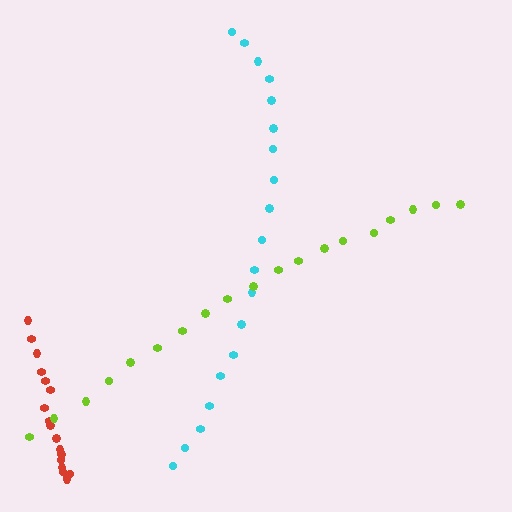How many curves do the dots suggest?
There are 3 distinct paths.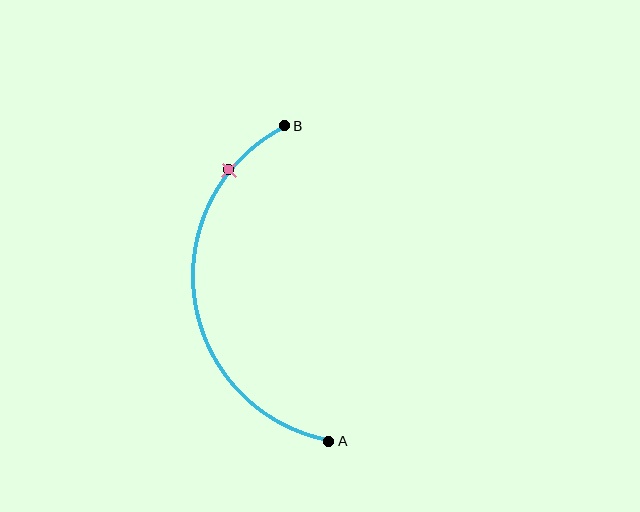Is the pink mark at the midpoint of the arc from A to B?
No. The pink mark lies on the arc but is closer to endpoint B. The arc midpoint would be at the point on the curve equidistant along the arc from both A and B.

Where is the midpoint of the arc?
The arc midpoint is the point on the curve farthest from the straight line joining A and B. It sits to the left of that line.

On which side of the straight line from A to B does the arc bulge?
The arc bulges to the left of the straight line connecting A and B.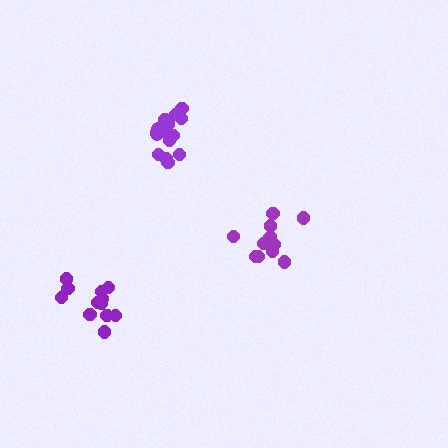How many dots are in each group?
Group 1: 12 dots, Group 2: 12 dots, Group 3: 15 dots (39 total).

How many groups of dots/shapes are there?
There are 3 groups.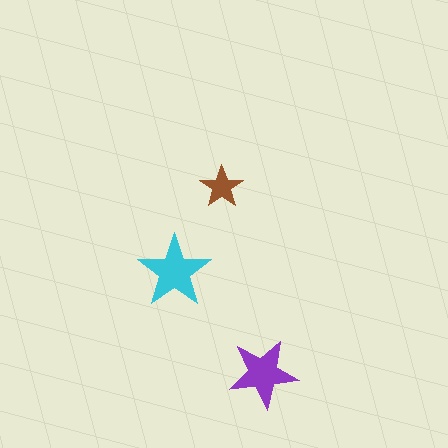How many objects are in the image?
There are 3 objects in the image.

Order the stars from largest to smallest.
the cyan one, the purple one, the brown one.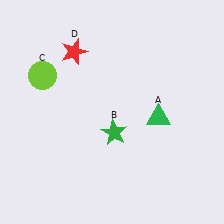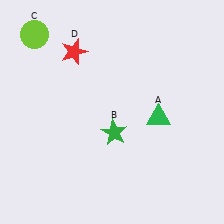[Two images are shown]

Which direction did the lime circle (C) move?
The lime circle (C) moved up.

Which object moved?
The lime circle (C) moved up.